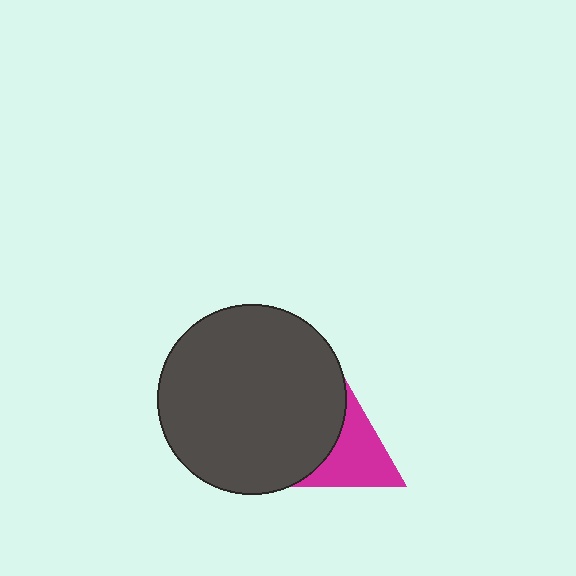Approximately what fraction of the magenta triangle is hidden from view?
Roughly 43% of the magenta triangle is hidden behind the dark gray circle.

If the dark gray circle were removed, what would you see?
You would see the complete magenta triangle.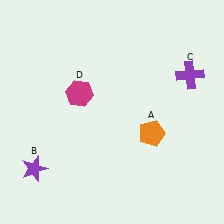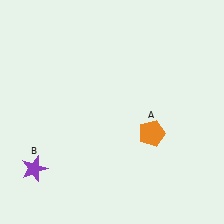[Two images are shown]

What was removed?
The magenta hexagon (D), the purple cross (C) were removed in Image 2.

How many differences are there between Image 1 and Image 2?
There are 2 differences between the two images.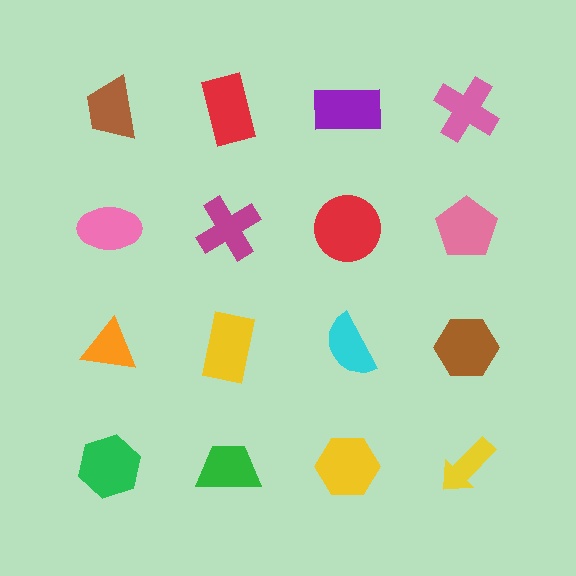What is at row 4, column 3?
A yellow hexagon.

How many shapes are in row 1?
4 shapes.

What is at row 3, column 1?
An orange triangle.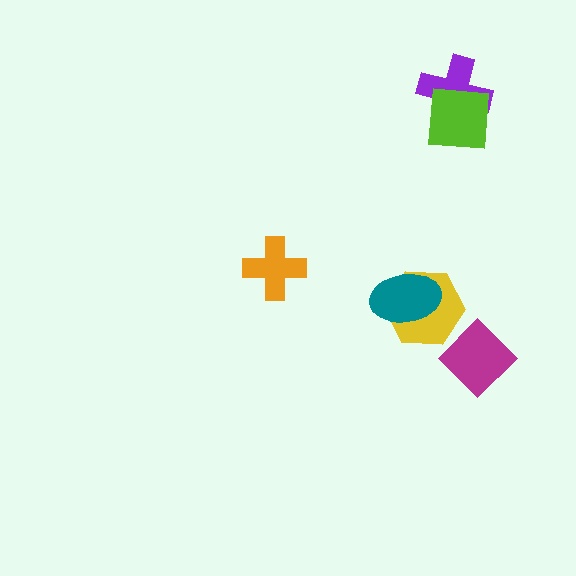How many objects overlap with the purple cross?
1 object overlaps with the purple cross.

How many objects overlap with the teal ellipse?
1 object overlaps with the teal ellipse.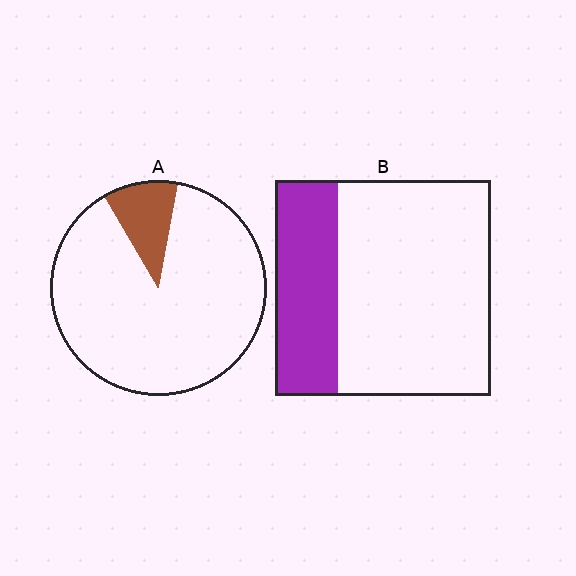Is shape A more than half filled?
No.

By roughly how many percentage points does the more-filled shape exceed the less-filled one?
By roughly 20 percentage points (B over A).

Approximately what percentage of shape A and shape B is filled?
A is approximately 10% and B is approximately 30%.